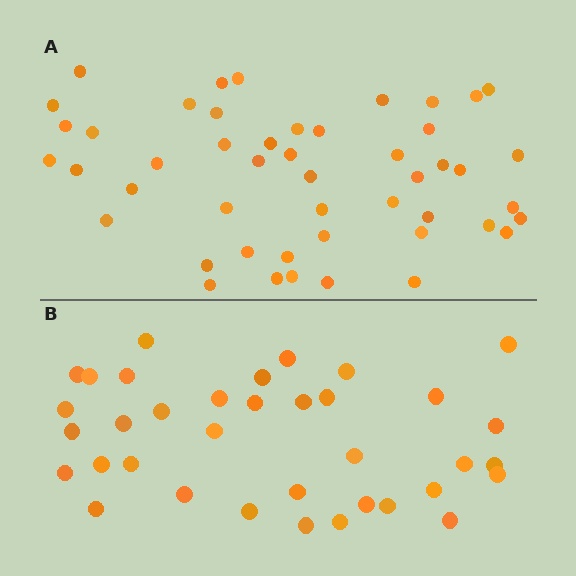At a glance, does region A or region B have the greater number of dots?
Region A (the top region) has more dots.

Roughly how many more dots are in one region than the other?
Region A has roughly 12 or so more dots than region B.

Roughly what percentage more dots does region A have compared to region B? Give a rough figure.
About 35% more.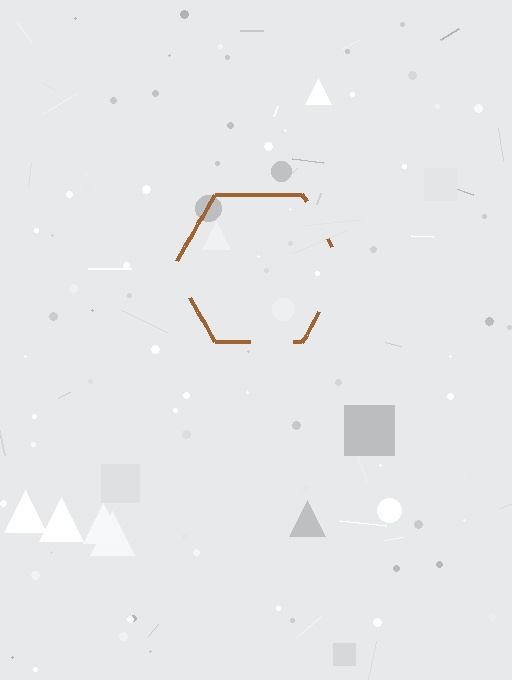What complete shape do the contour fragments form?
The contour fragments form a hexagon.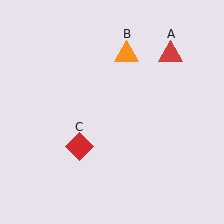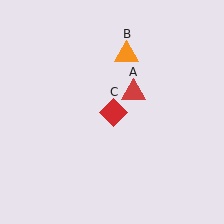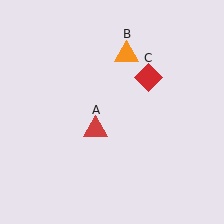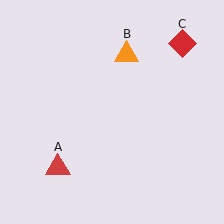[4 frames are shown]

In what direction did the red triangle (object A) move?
The red triangle (object A) moved down and to the left.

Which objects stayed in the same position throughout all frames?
Orange triangle (object B) remained stationary.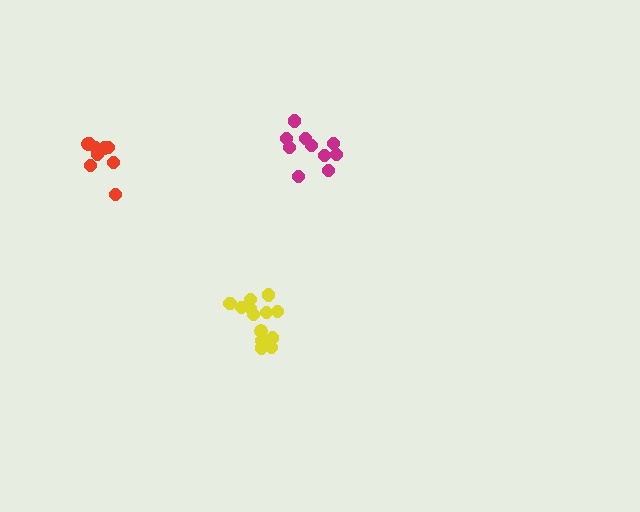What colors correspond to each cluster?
The clusters are colored: magenta, yellow, red.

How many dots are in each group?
Group 1: 10 dots, Group 2: 13 dots, Group 3: 9 dots (32 total).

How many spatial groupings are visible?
There are 3 spatial groupings.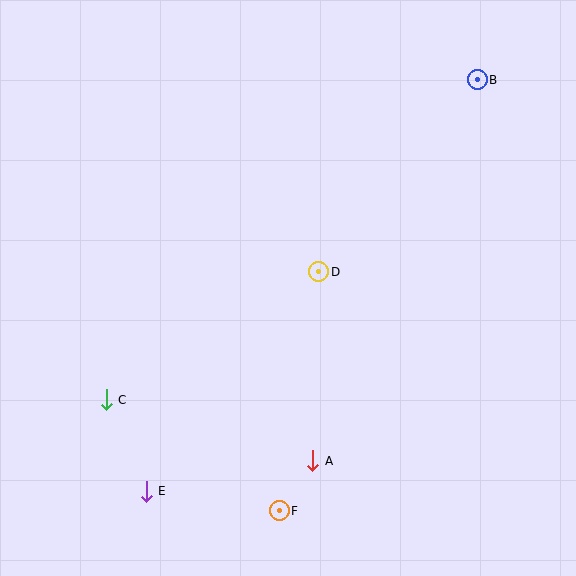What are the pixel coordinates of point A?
Point A is at (313, 461).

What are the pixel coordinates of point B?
Point B is at (477, 80).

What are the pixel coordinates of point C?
Point C is at (106, 400).